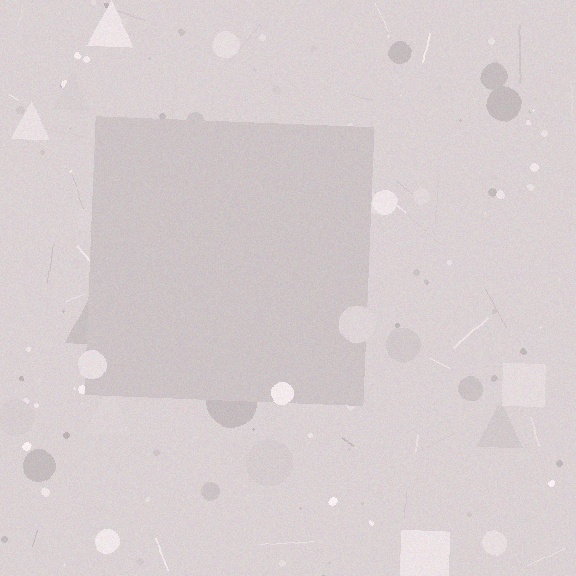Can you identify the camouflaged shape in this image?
The camouflaged shape is a square.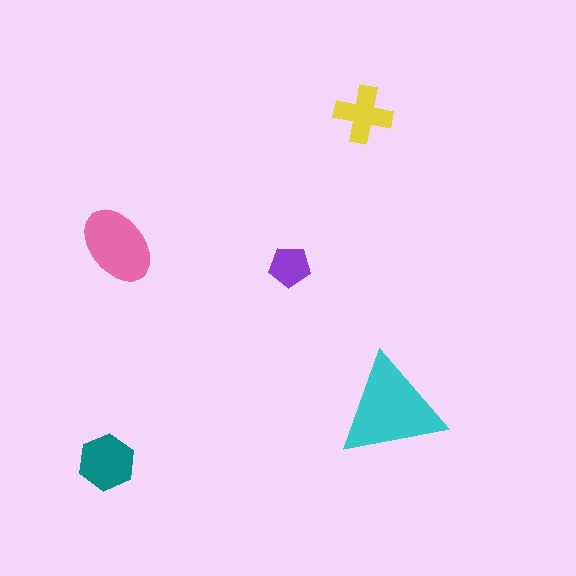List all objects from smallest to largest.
The purple pentagon, the yellow cross, the teal hexagon, the pink ellipse, the cyan triangle.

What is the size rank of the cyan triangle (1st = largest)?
1st.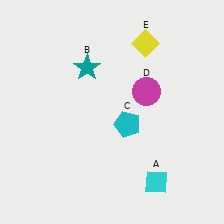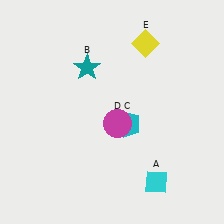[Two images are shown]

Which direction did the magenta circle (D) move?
The magenta circle (D) moved down.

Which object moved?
The magenta circle (D) moved down.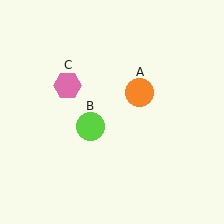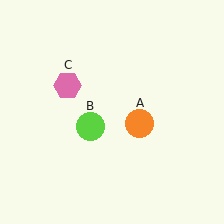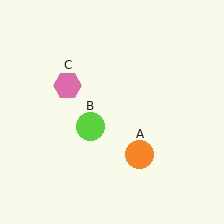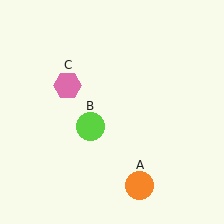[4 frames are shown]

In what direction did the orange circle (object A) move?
The orange circle (object A) moved down.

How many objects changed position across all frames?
1 object changed position: orange circle (object A).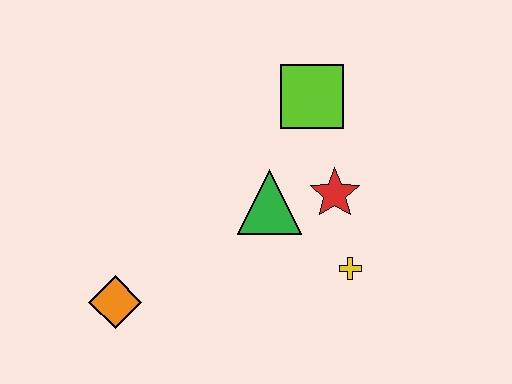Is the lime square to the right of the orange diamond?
Yes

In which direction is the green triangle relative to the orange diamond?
The green triangle is to the right of the orange diamond.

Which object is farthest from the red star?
The orange diamond is farthest from the red star.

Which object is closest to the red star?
The green triangle is closest to the red star.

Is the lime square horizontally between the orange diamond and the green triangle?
No